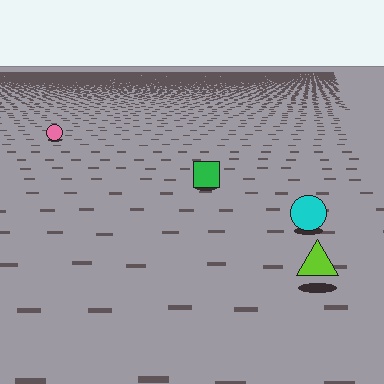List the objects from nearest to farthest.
From nearest to farthest: the lime triangle, the cyan circle, the green square, the pink circle.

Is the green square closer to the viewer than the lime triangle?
No. The lime triangle is closer — you can tell from the texture gradient: the ground texture is coarser near it.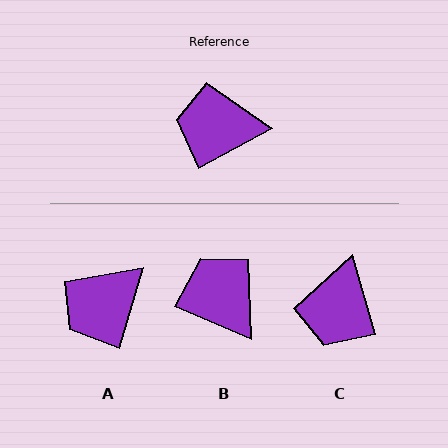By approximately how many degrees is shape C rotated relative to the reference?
Approximately 77 degrees counter-clockwise.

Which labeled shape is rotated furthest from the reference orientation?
C, about 77 degrees away.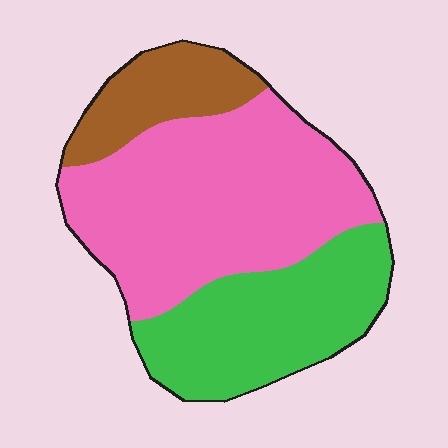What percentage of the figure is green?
Green covers 32% of the figure.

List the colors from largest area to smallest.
From largest to smallest: pink, green, brown.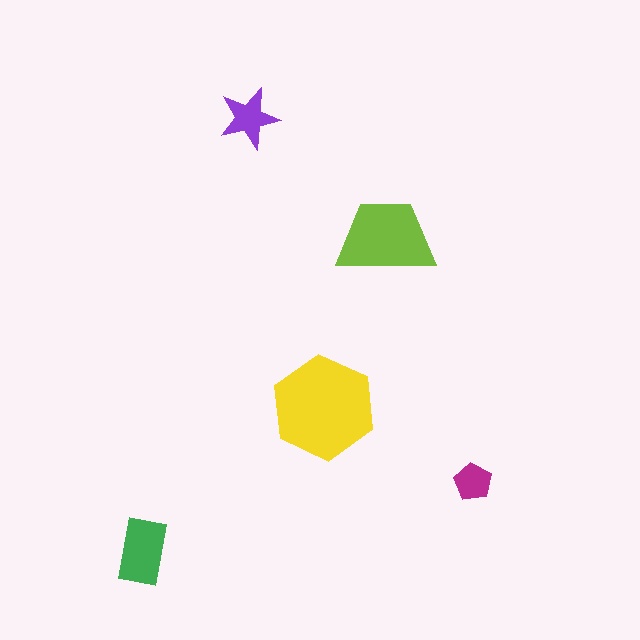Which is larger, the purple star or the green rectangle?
The green rectangle.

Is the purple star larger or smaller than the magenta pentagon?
Larger.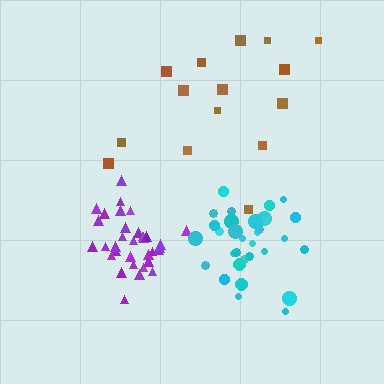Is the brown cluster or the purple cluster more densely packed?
Purple.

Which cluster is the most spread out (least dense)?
Brown.